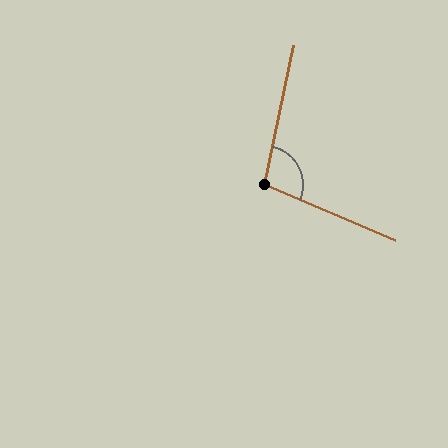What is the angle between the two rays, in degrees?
Approximately 101 degrees.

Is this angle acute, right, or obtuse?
It is obtuse.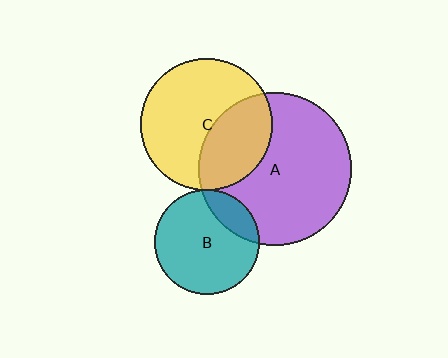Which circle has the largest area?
Circle A (purple).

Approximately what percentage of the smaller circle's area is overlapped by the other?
Approximately 20%.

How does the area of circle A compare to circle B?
Approximately 2.1 times.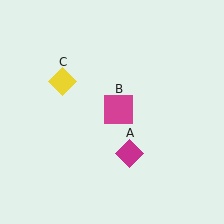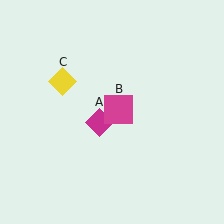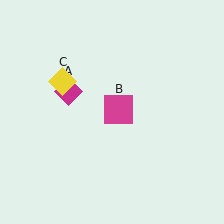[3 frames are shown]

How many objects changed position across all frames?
1 object changed position: magenta diamond (object A).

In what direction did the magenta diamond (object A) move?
The magenta diamond (object A) moved up and to the left.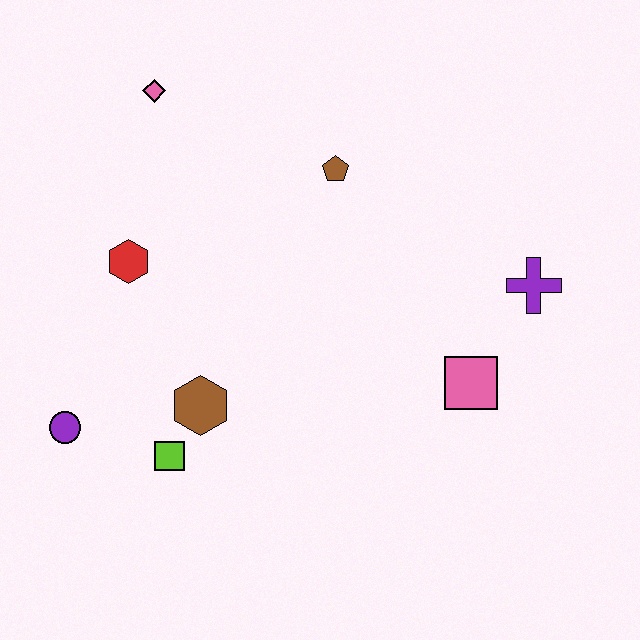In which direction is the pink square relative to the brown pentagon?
The pink square is below the brown pentagon.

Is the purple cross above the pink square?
Yes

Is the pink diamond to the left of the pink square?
Yes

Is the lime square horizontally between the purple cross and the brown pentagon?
No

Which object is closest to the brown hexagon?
The lime square is closest to the brown hexagon.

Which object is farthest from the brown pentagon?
The purple circle is farthest from the brown pentagon.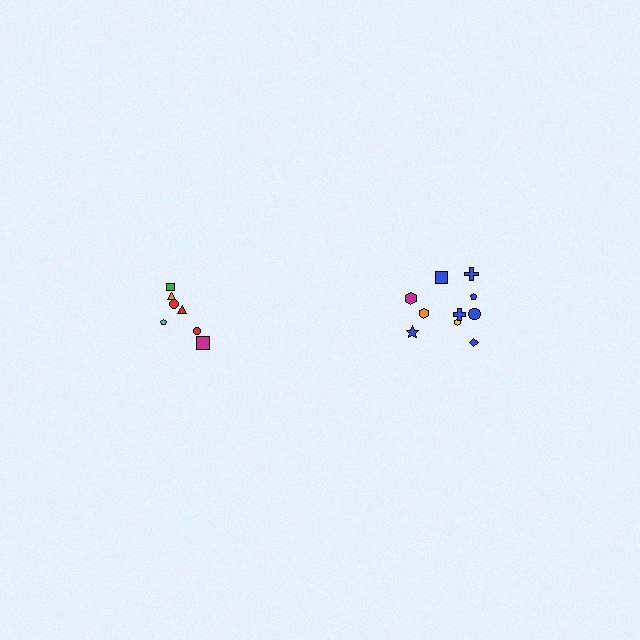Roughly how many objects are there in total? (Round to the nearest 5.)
Roughly 15 objects in total.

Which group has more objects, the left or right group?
The right group.